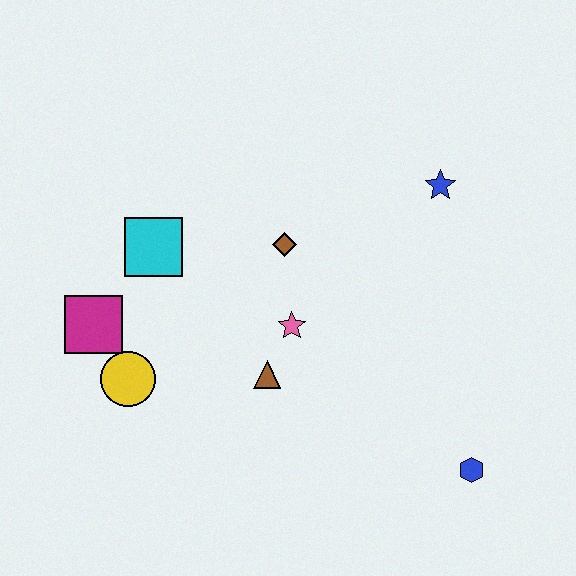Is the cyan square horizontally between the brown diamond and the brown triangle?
No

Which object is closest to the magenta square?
The yellow circle is closest to the magenta square.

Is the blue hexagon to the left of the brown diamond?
No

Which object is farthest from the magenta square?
The blue hexagon is farthest from the magenta square.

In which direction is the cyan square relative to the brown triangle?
The cyan square is above the brown triangle.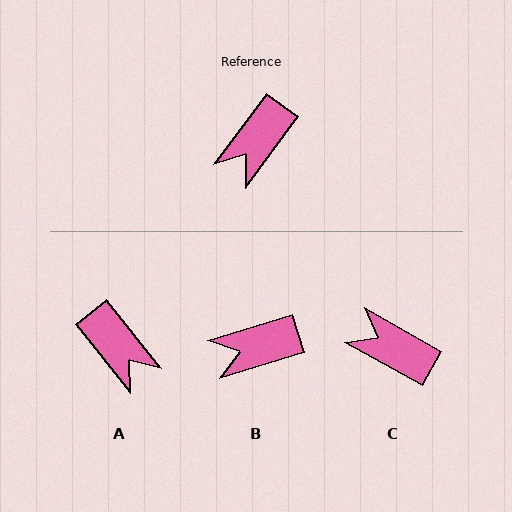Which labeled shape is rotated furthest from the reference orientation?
C, about 83 degrees away.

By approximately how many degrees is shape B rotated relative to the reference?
Approximately 36 degrees clockwise.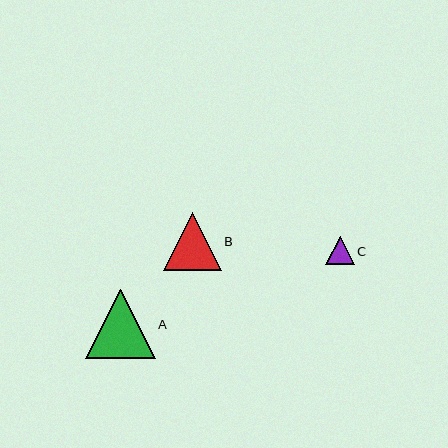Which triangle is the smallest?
Triangle C is the smallest with a size of approximately 28 pixels.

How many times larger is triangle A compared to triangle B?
Triangle A is approximately 1.2 times the size of triangle B.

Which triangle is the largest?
Triangle A is the largest with a size of approximately 69 pixels.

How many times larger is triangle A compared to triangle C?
Triangle A is approximately 2.5 times the size of triangle C.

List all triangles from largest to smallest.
From largest to smallest: A, B, C.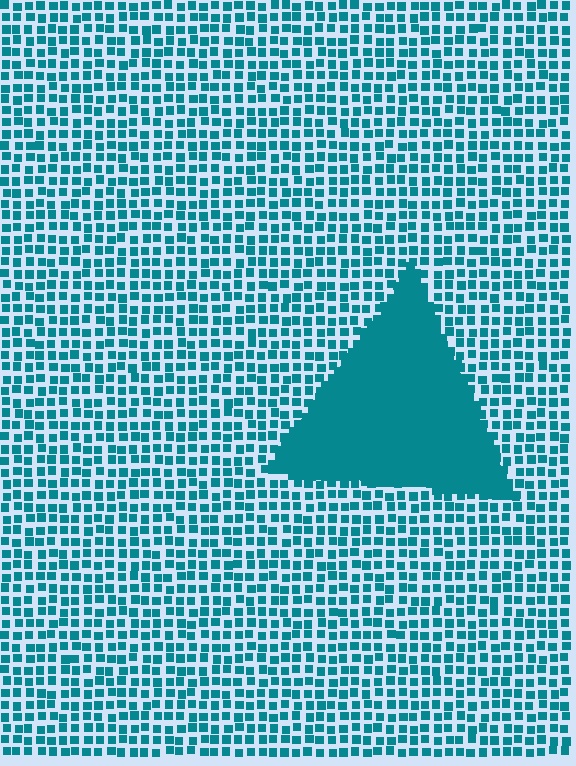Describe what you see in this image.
The image contains small teal elements arranged at two different densities. A triangle-shaped region is visible where the elements are more densely packed than the surrounding area.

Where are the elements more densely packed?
The elements are more densely packed inside the triangle boundary.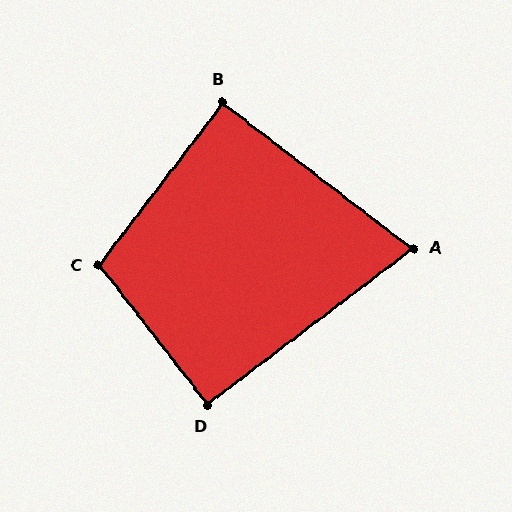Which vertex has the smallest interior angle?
A, at approximately 75 degrees.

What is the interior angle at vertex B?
Approximately 90 degrees (approximately right).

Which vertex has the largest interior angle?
C, at approximately 105 degrees.